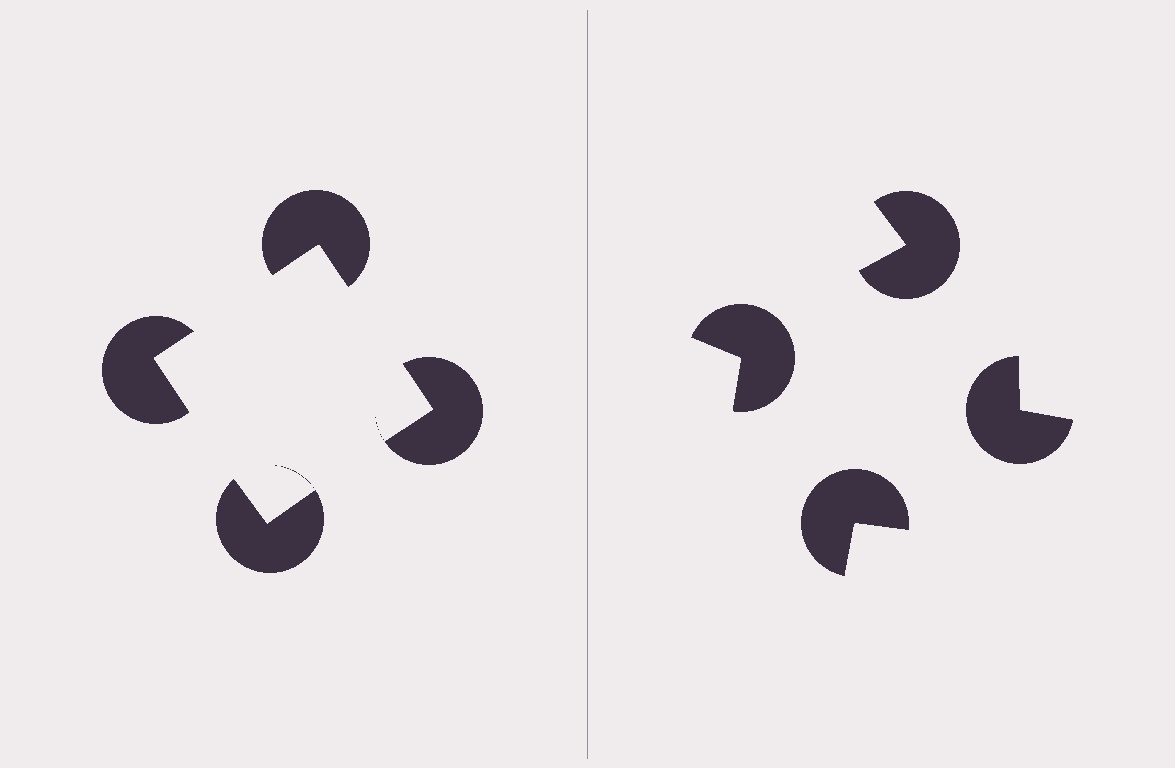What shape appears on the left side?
An illusory square.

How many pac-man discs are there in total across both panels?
8 — 4 on each side.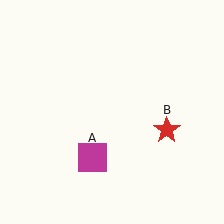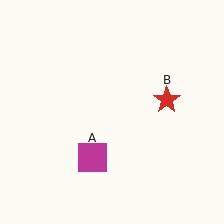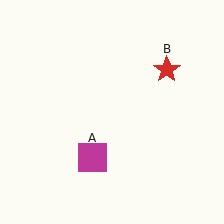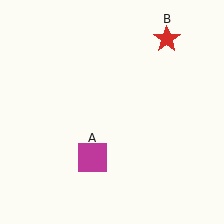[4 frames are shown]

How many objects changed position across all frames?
1 object changed position: red star (object B).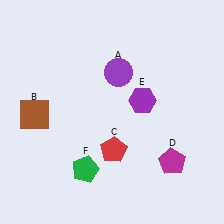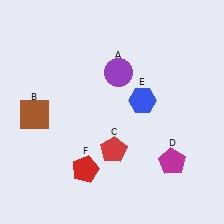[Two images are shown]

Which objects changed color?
E changed from purple to blue. F changed from green to red.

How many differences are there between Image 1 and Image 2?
There are 2 differences between the two images.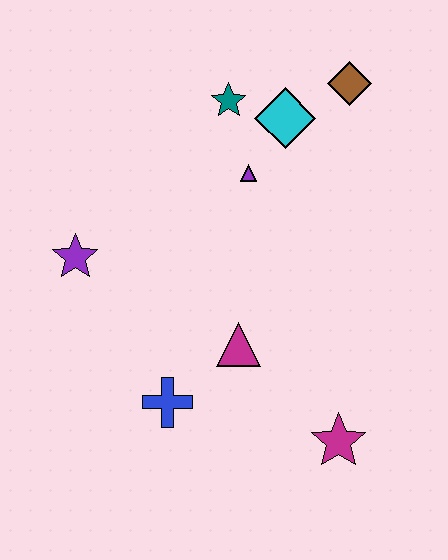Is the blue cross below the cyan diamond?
Yes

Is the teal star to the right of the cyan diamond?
No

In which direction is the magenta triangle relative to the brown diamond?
The magenta triangle is below the brown diamond.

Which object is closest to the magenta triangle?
The blue cross is closest to the magenta triangle.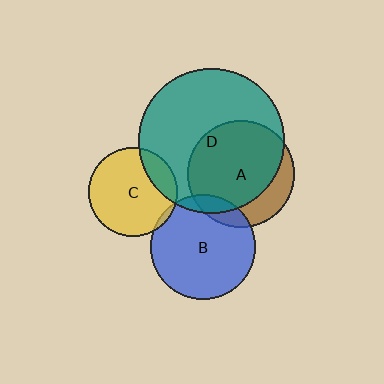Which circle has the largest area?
Circle D (teal).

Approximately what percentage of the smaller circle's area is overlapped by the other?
Approximately 5%.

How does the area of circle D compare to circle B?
Approximately 1.9 times.